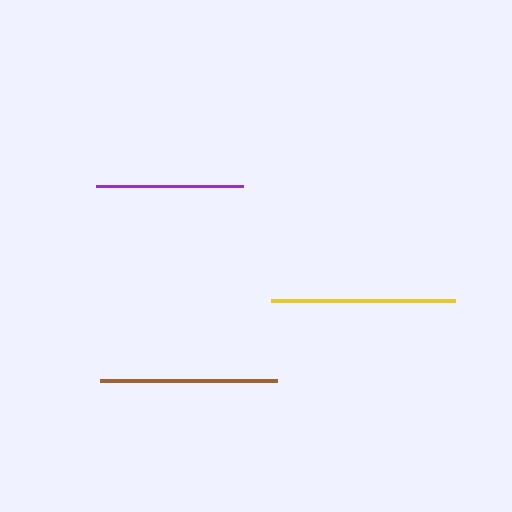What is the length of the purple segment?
The purple segment is approximately 147 pixels long.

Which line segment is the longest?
The yellow line is the longest at approximately 184 pixels.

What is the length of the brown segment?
The brown segment is approximately 177 pixels long.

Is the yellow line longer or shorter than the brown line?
The yellow line is longer than the brown line.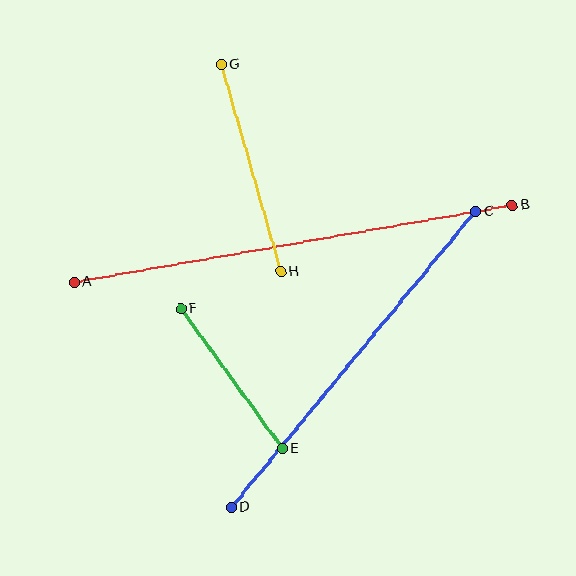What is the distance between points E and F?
The distance is approximately 173 pixels.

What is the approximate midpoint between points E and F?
The midpoint is at approximately (232, 379) pixels.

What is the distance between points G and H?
The distance is approximately 216 pixels.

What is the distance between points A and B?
The distance is approximately 445 pixels.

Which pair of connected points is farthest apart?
Points A and B are farthest apart.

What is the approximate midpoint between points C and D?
The midpoint is at approximately (353, 359) pixels.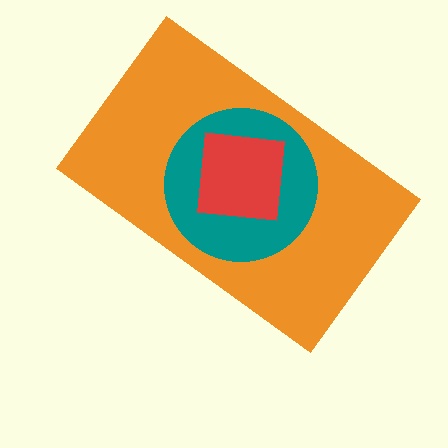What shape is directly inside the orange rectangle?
The teal circle.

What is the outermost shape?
The orange rectangle.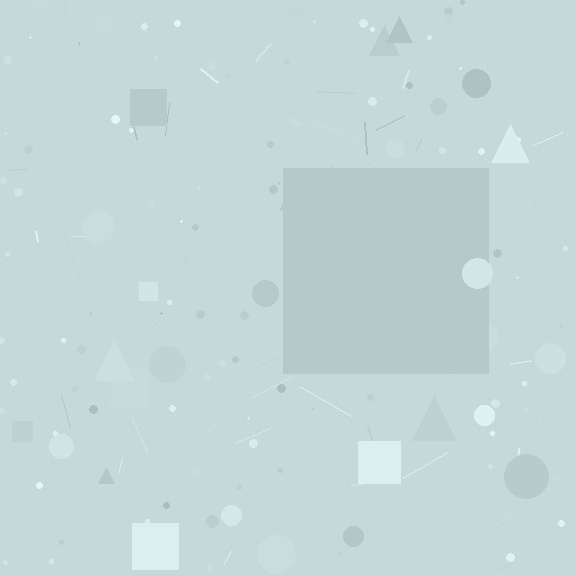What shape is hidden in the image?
A square is hidden in the image.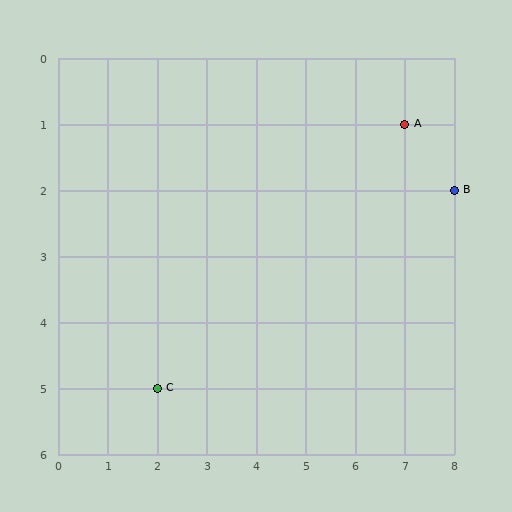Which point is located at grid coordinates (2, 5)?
Point C is at (2, 5).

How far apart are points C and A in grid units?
Points C and A are 5 columns and 4 rows apart (about 6.4 grid units diagonally).